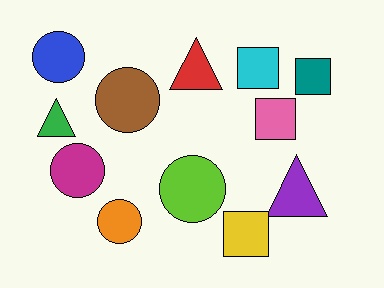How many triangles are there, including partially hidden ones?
There are 3 triangles.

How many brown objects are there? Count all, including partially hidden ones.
There is 1 brown object.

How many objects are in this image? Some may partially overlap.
There are 12 objects.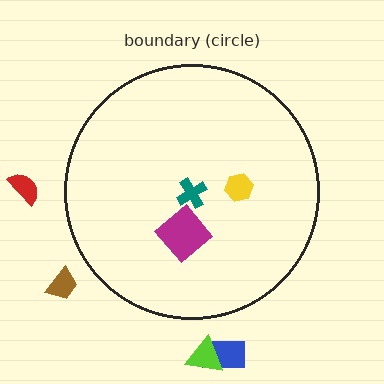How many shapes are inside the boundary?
3 inside, 4 outside.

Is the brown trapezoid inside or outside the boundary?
Outside.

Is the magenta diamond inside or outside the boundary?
Inside.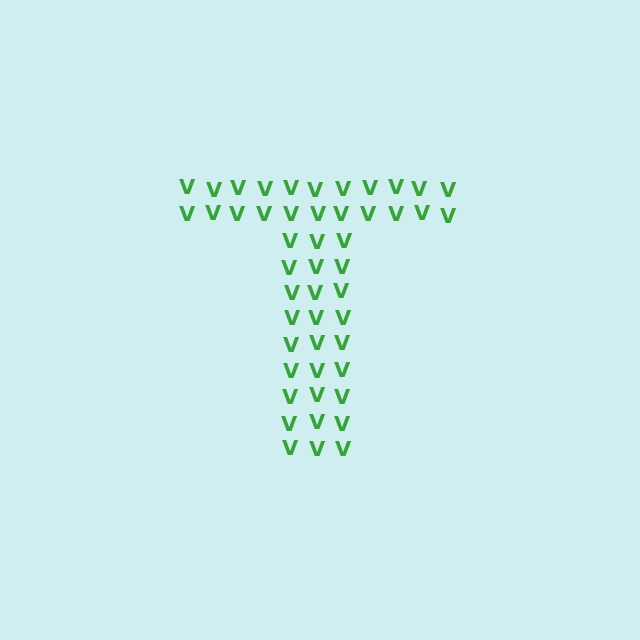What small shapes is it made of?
It is made of small letter V's.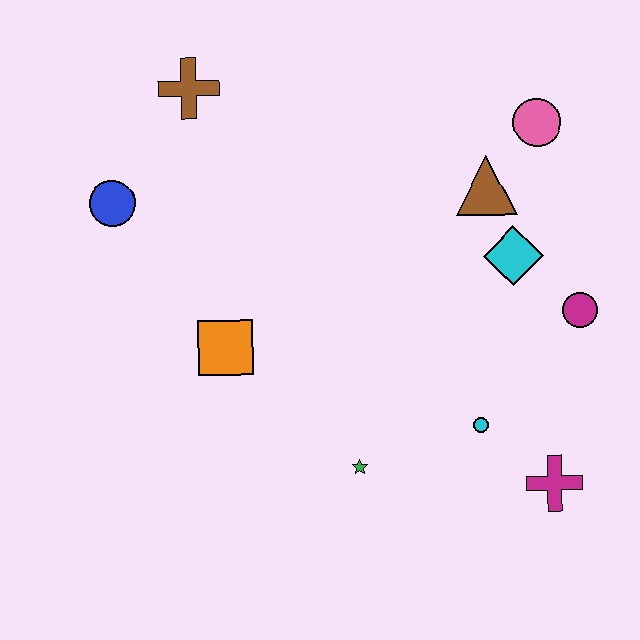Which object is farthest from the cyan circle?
The brown cross is farthest from the cyan circle.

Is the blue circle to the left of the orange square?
Yes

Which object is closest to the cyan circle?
The magenta cross is closest to the cyan circle.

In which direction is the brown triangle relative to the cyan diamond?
The brown triangle is above the cyan diamond.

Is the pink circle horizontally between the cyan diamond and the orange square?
No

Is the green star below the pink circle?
Yes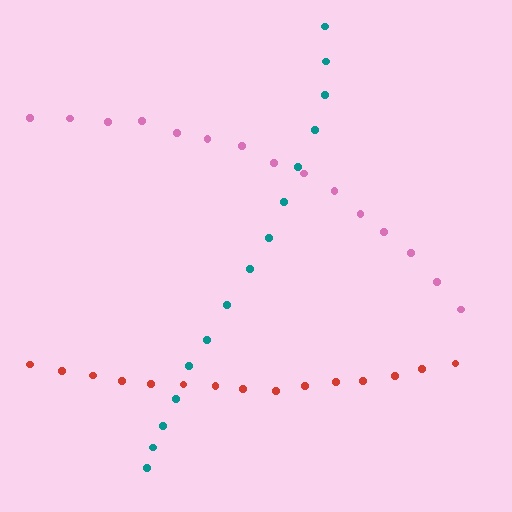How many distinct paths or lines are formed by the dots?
There are 3 distinct paths.